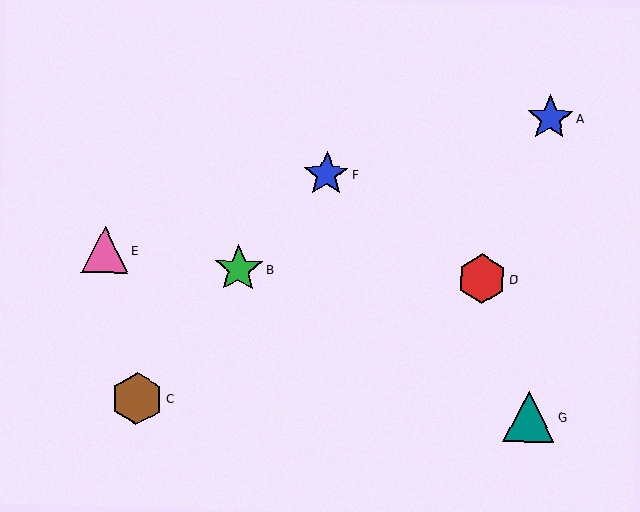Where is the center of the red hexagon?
The center of the red hexagon is at (482, 279).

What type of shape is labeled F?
Shape F is a blue star.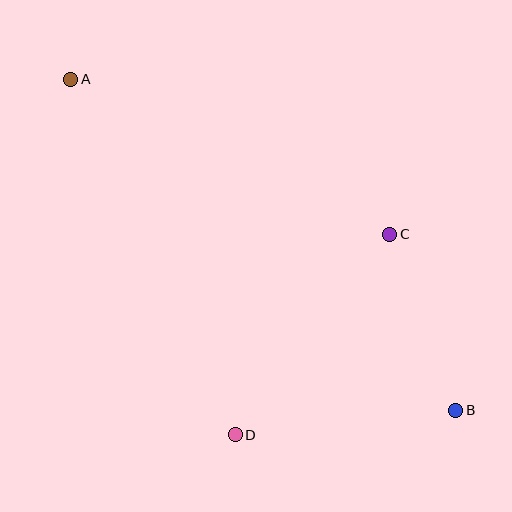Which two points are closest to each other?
Points B and C are closest to each other.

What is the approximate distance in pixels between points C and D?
The distance between C and D is approximately 253 pixels.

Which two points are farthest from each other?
Points A and B are farthest from each other.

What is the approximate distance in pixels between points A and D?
The distance between A and D is approximately 392 pixels.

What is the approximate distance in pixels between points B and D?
The distance between B and D is approximately 222 pixels.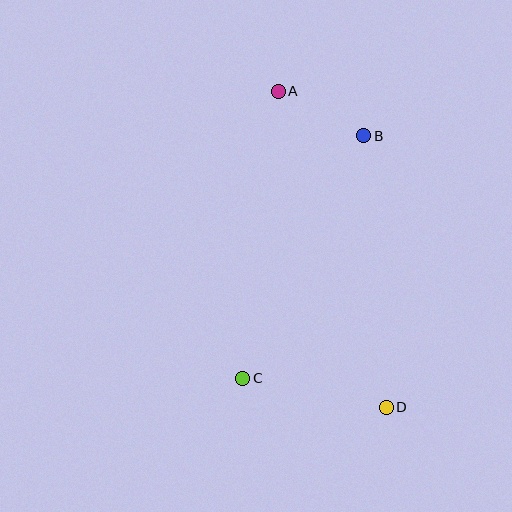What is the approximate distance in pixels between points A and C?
The distance between A and C is approximately 289 pixels.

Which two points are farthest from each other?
Points A and D are farthest from each other.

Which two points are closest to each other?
Points A and B are closest to each other.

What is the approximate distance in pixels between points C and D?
The distance between C and D is approximately 146 pixels.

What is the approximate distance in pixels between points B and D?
The distance between B and D is approximately 273 pixels.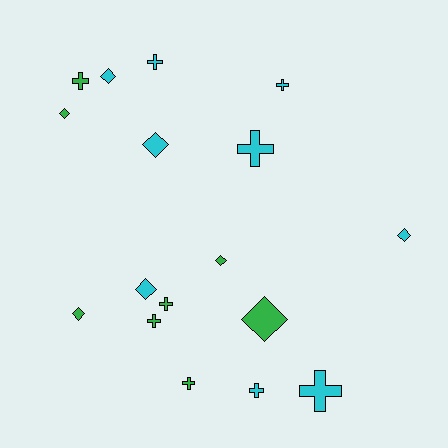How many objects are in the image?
There are 17 objects.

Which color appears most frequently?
Cyan, with 9 objects.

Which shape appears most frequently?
Cross, with 9 objects.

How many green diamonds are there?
There are 4 green diamonds.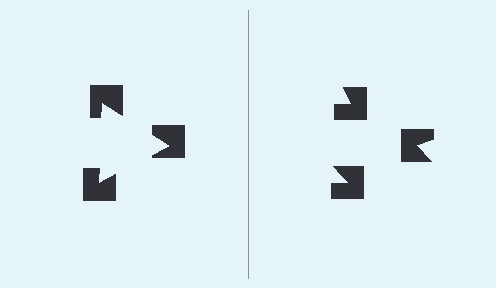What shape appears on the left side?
An illusory triangle.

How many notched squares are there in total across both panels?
6 — 3 on each side.